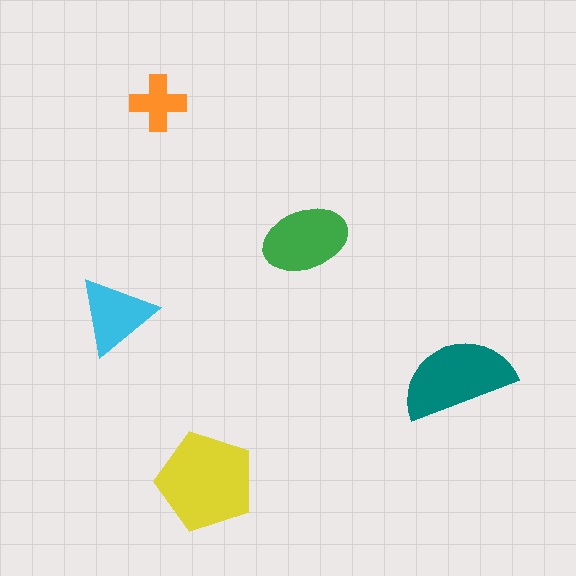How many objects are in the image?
There are 5 objects in the image.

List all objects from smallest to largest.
The orange cross, the cyan triangle, the green ellipse, the teal semicircle, the yellow pentagon.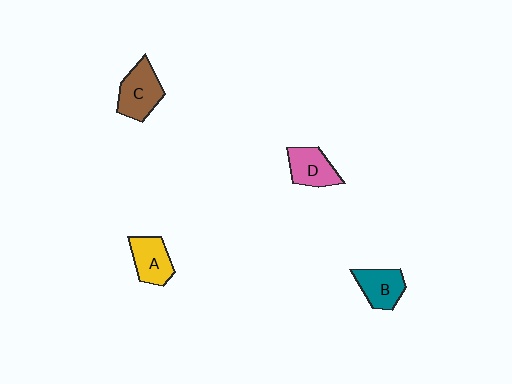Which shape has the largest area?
Shape C (brown).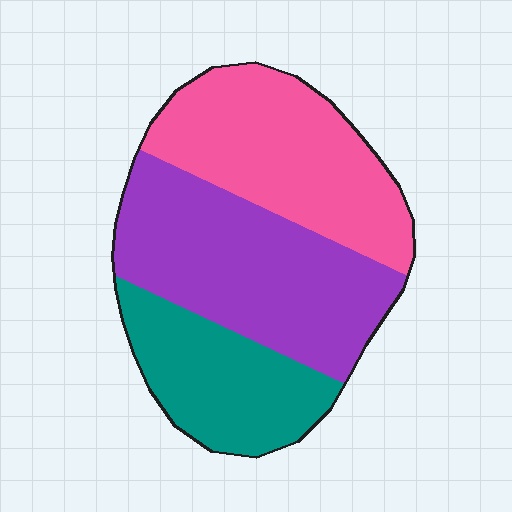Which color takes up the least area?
Teal, at roughly 25%.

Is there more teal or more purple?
Purple.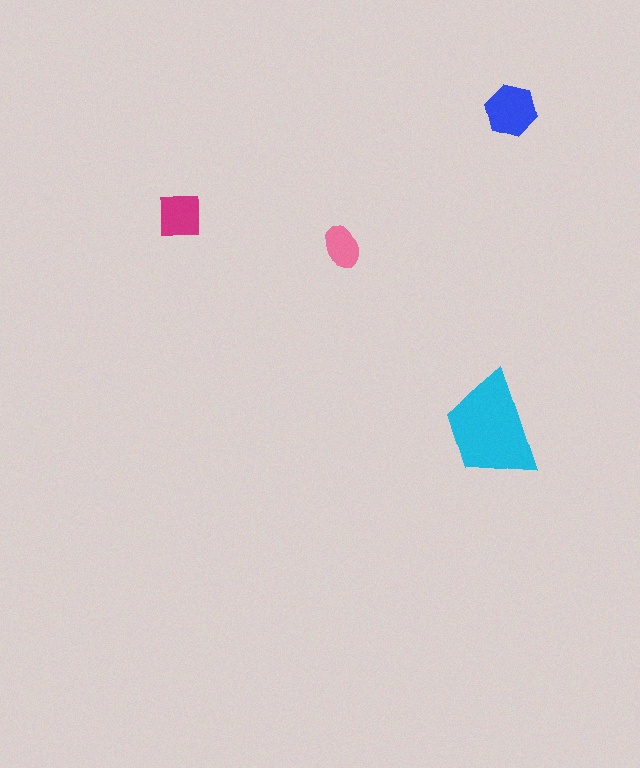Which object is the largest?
The cyan trapezoid.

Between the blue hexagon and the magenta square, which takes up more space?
The blue hexagon.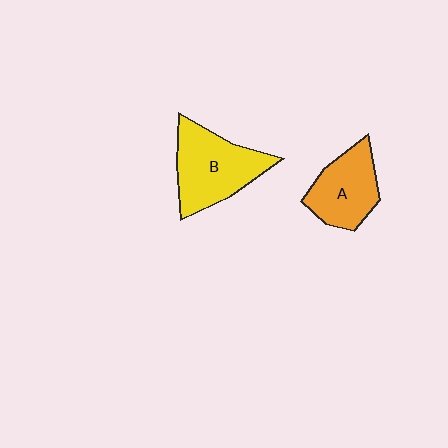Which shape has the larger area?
Shape B (yellow).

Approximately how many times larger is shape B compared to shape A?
Approximately 1.3 times.